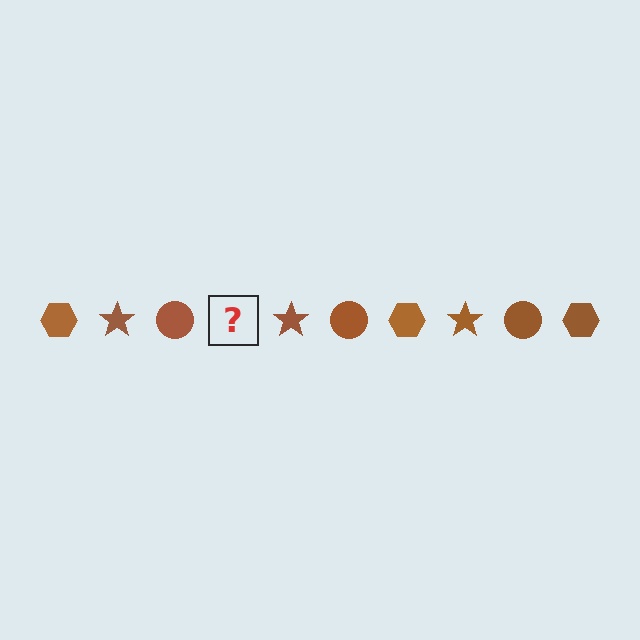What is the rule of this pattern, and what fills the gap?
The rule is that the pattern cycles through hexagon, star, circle shapes in brown. The gap should be filled with a brown hexagon.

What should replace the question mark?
The question mark should be replaced with a brown hexagon.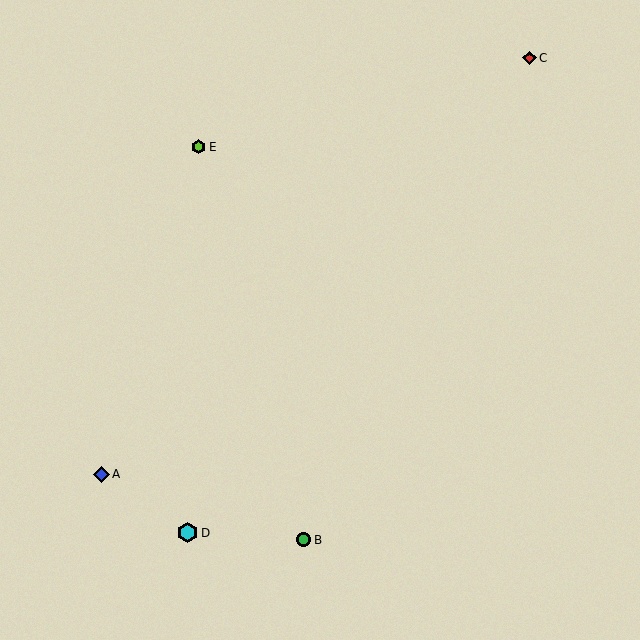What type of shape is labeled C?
Shape C is a red diamond.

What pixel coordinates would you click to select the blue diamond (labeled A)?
Click at (101, 474) to select the blue diamond A.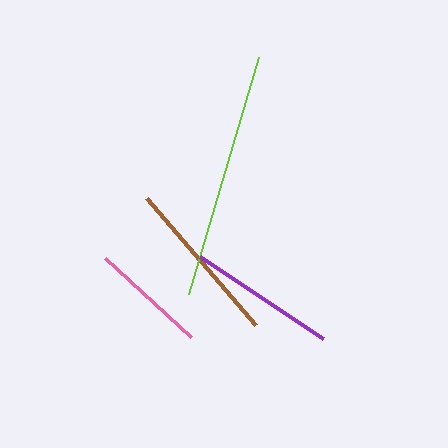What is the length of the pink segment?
The pink segment is approximately 117 pixels long.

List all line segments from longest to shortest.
From longest to shortest: lime, brown, purple, pink.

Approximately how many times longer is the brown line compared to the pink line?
The brown line is approximately 1.4 times the length of the pink line.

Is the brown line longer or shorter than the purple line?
The brown line is longer than the purple line.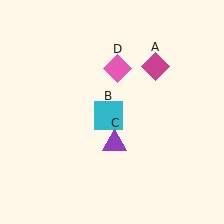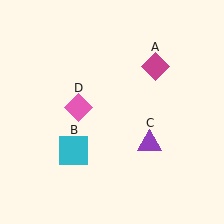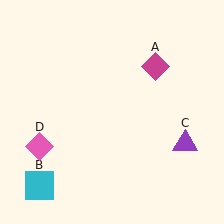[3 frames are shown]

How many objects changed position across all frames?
3 objects changed position: cyan square (object B), purple triangle (object C), pink diamond (object D).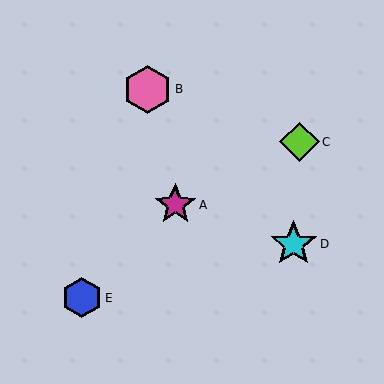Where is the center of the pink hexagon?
The center of the pink hexagon is at (148, 89).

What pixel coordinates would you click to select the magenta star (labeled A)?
Click at (175, 205) to select the magenta star A.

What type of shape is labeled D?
Shape D is a cyan star.